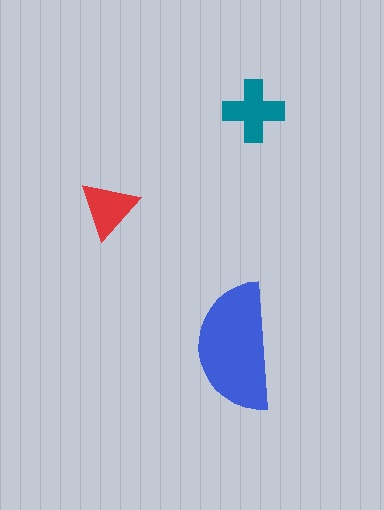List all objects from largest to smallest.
The blue semicircle, the teal cross, the red triangle.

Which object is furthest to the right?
The teal cross is rightmost.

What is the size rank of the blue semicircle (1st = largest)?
1st.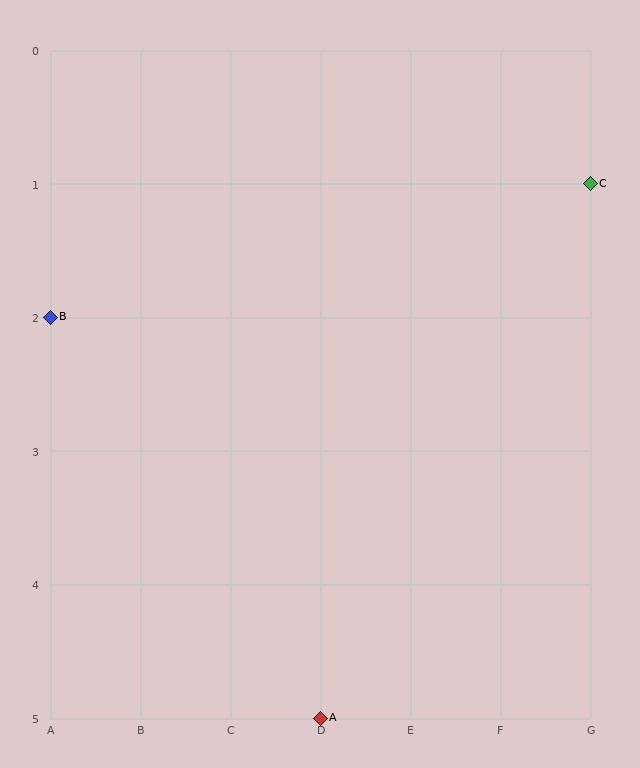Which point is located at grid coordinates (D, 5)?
Point A is at (D, 5).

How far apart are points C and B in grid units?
Points C and B are 6 columns and 1 row apart (about 6.1 grid units diagonally).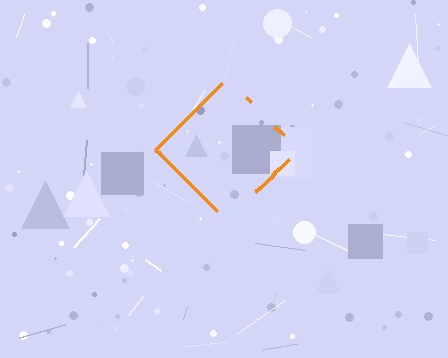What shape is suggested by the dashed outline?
The dashed outline suggests a diamond.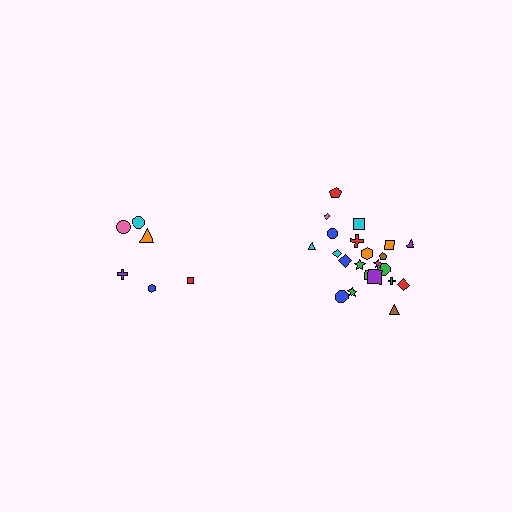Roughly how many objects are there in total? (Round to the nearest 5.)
Roughly 30 objects in total.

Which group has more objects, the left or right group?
The right group.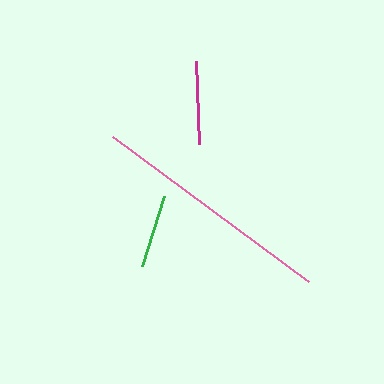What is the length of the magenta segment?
The magenta segment is approximately 83 pixels long.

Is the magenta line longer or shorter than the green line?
The magenta line is longer than the green line.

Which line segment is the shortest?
The green line is the shortest at approximately 74 pixels.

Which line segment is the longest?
The pink line is the longest at approximately 244 pixels.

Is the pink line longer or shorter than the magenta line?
The pink line is longer than the magenta line.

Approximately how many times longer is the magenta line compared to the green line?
The magenta line is approximately 1.1 times the length of the green line.